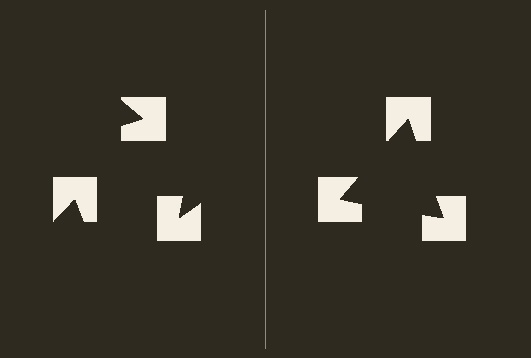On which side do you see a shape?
An illusory triangle appears on the right side. On the left side the wedge cuts are rotated, so no coherent shape forms.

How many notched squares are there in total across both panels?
6 — 3 on each side.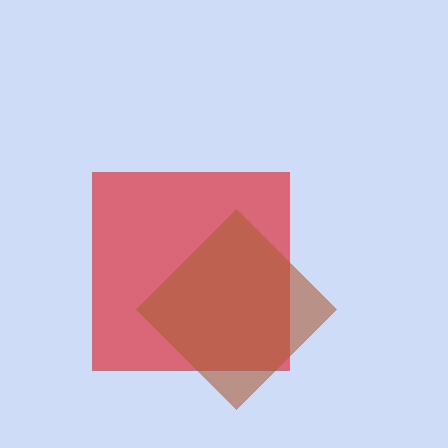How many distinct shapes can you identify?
There are 2 distinct shapes: a red square, a brown diamond.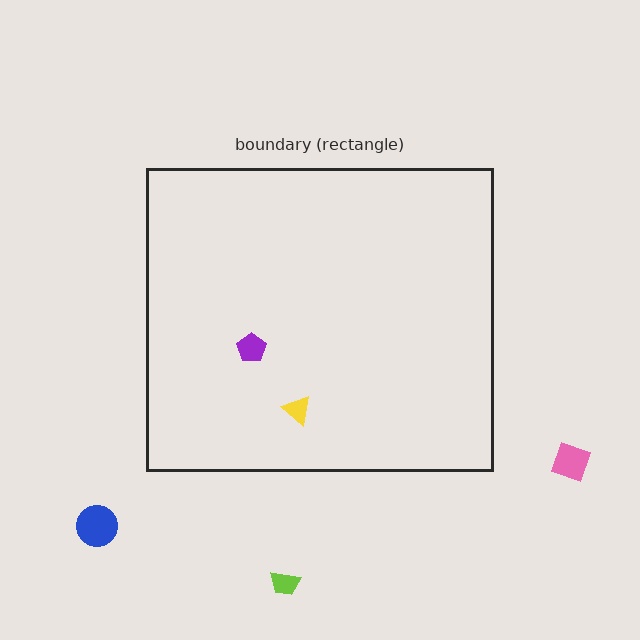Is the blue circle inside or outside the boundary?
Outside.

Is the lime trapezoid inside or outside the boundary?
Outside.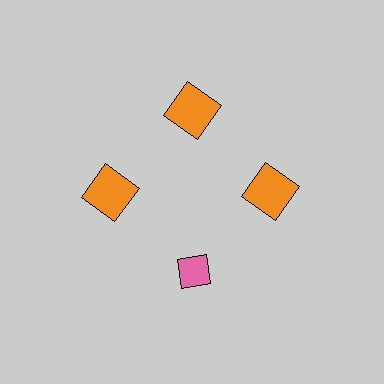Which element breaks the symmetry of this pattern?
The pink diamond at roughly the 6 o'clock position breaks the symmetry. All other shapes are orange squares.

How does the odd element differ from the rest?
It differs in both color (pink instead of orange) and shape (diamond instead of square).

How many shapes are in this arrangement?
There are 4 shapes arranged in a ring pattern.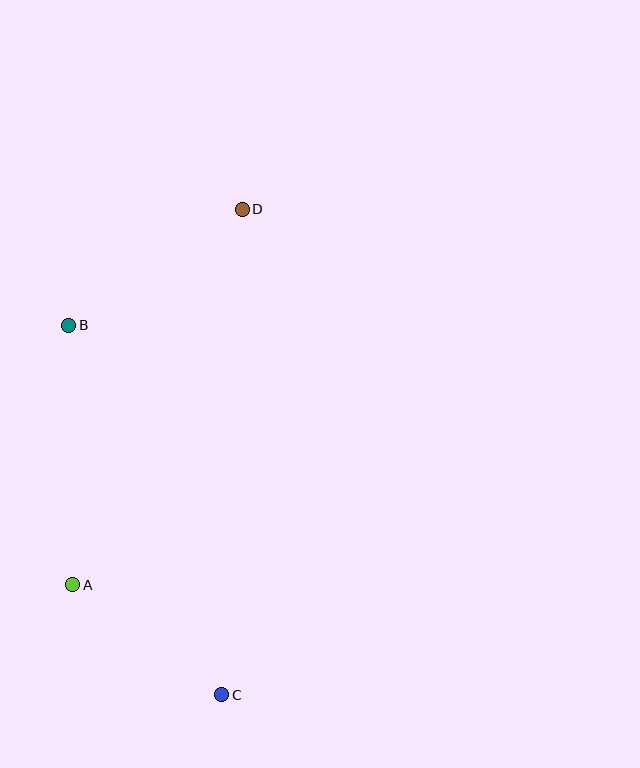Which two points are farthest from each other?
Points C and D are farthest from each other.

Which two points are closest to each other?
Points A and C are closest to each other.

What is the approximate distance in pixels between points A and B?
The distance between A and B is approximately 260 pixels.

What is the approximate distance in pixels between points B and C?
The distance between B and C is approximately 400 pixels.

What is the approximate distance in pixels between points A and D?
The distance between A and D is approximately 412 pixels.